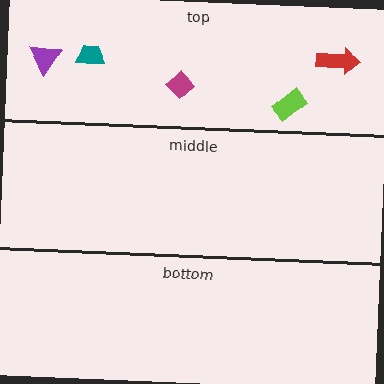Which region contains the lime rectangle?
The top region.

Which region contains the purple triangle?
The top region.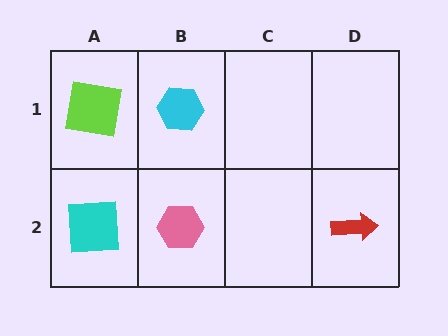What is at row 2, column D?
A red arrow.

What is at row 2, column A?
A cyan square.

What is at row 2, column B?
A pink hexagon.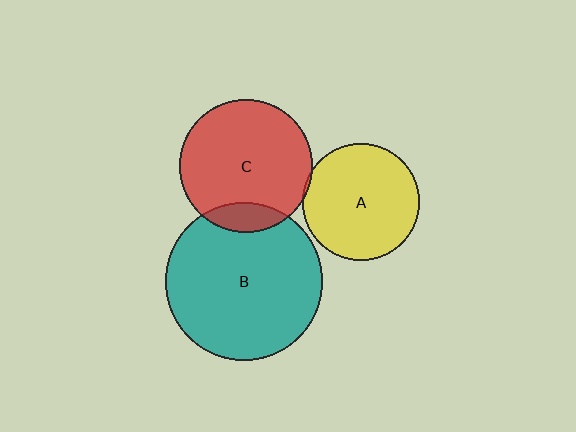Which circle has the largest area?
Circle B (teal).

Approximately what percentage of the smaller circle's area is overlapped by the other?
Approximately 15%.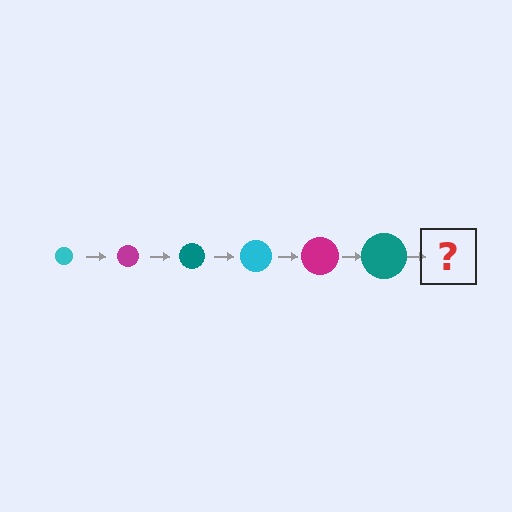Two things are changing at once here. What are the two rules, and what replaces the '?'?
The two rules are that the circle grows larger each step and the color cycles through cyan, magenta, and teal. The '?' should be a cyan circle, larger than the previous one.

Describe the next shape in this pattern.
It should be a cyan circle, larger than the previous one.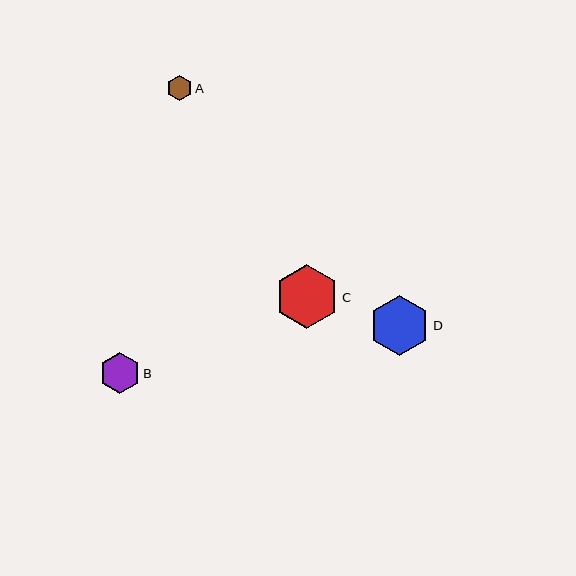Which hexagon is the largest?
Hexagon C is the largest with a size of approximately 64 pixels.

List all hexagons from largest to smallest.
From largest to smallest: C, D, B, A.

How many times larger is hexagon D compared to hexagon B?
Hexagon D is approximately 1.5 times the size of hexagon B.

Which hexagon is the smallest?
Hexagon A is the smallest with a size of approximately 25 pixels.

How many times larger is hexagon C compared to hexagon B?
Hexagon C is approximately 1.6 times the size of hexagon B.